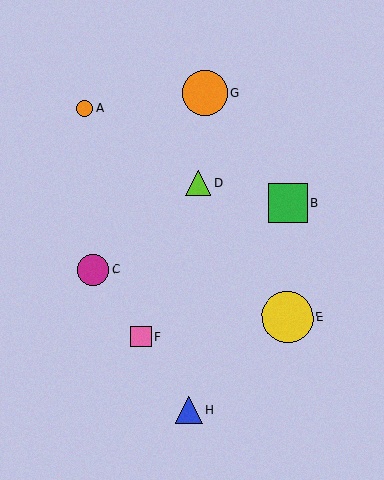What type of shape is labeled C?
Shape C is a magenta circle.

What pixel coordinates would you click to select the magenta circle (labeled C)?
Click at (93, 270) to select the magenta circle C.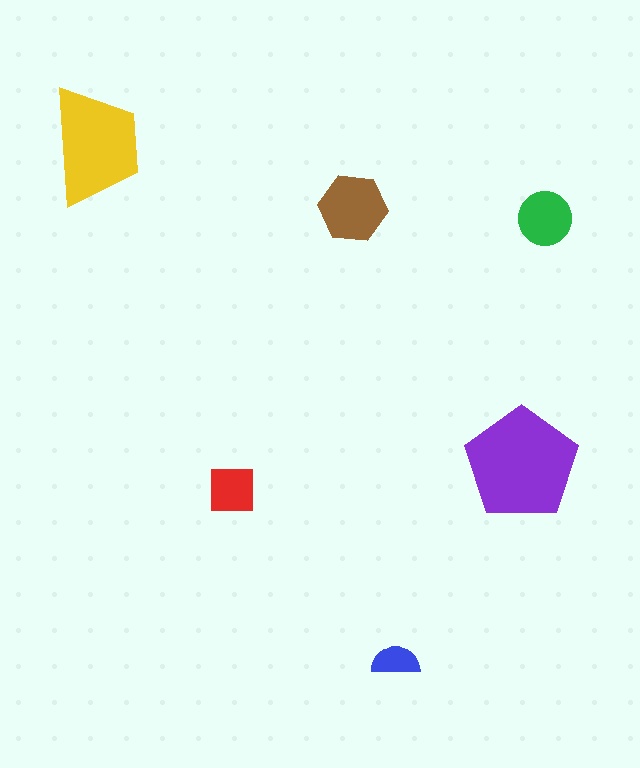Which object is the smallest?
The blue semicircle.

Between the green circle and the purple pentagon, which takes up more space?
The purple pentagon.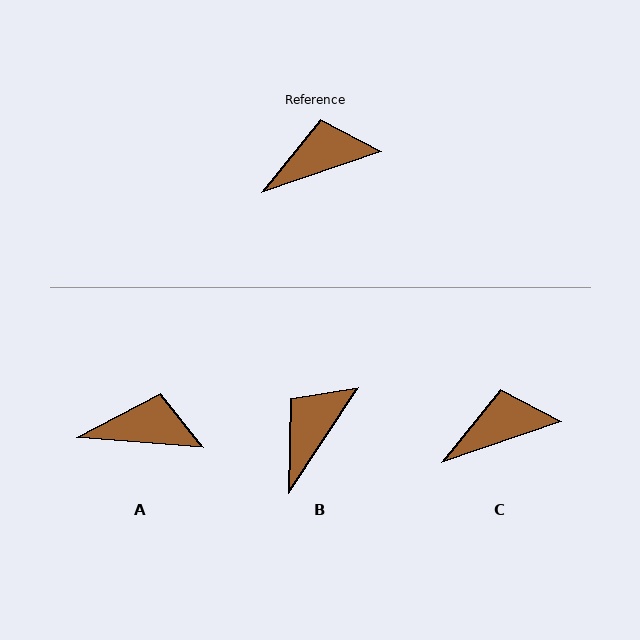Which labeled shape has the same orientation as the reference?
C.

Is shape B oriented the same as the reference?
No, it is off by about 37 degrees.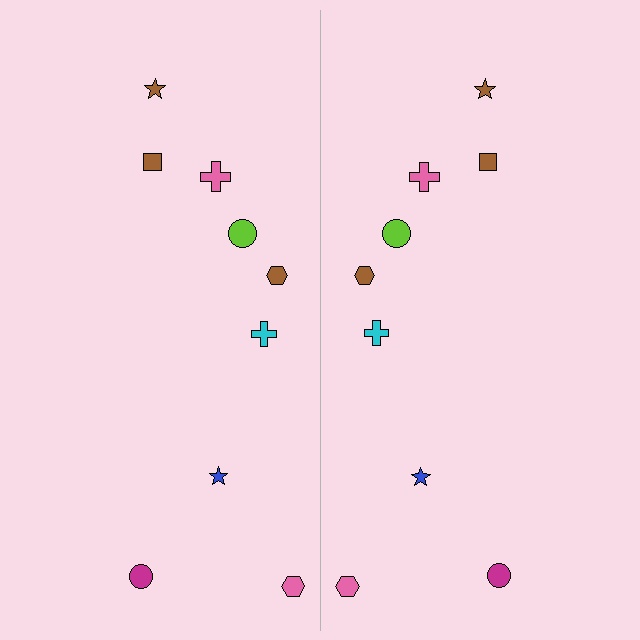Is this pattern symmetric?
Yes, this pattern has bilateral (reflection) symmetry.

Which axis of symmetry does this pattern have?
The pattern has a vertical axis of symmetry running through the center of the image.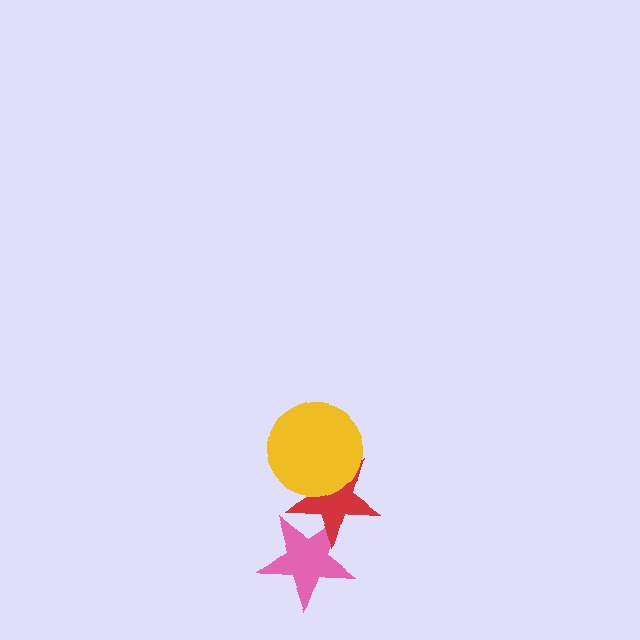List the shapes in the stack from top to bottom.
From top to bottom: the yellow circle, the red star, the pink star.